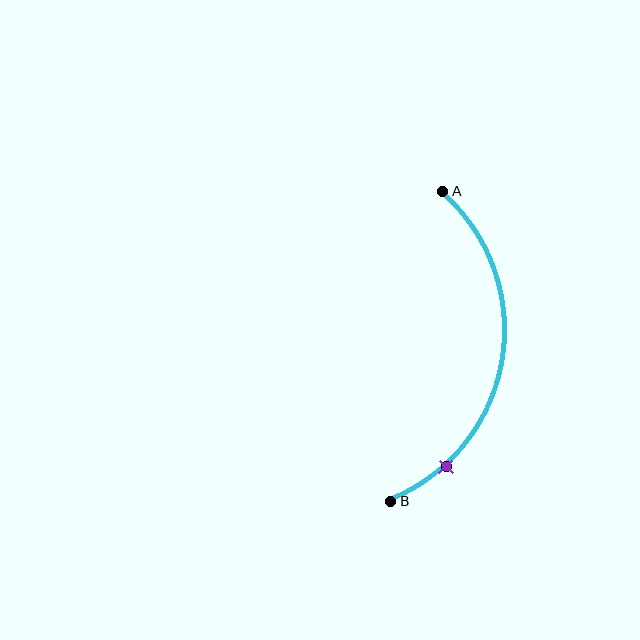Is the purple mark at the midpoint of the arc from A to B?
No. The purple mark lies on the arc but is closer to endpoint B. The arc midpoint would be at the point on the curve equidistant along the arc from both A and B.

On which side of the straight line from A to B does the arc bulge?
The arc bulges to the right of the straight line connecting A and B.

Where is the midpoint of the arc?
The arc midpoint is the point on the curve farthest from the straight line joining A and B. It sits to the right of that line.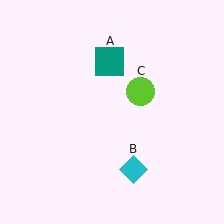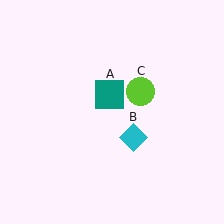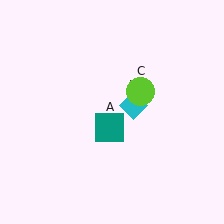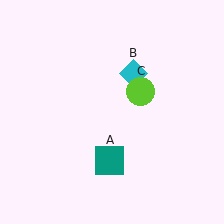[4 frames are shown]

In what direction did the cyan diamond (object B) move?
The cyan diamond (object B) moved up.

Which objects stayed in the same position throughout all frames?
Lime circle (object C) remained stationary.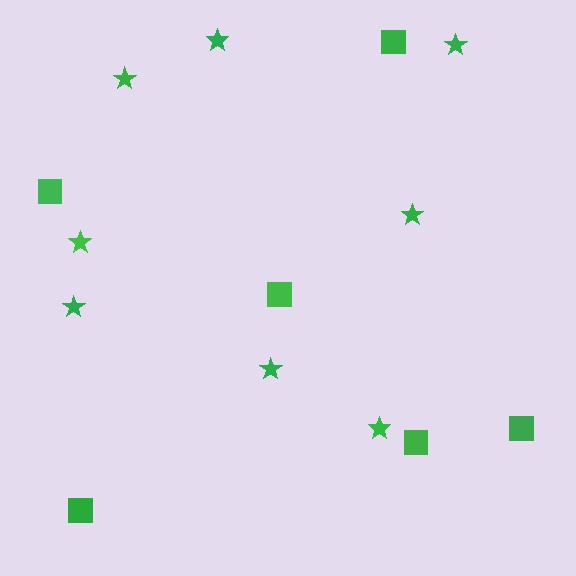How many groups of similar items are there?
There are 2 groups: one group of squares (6) and one group of stars (8).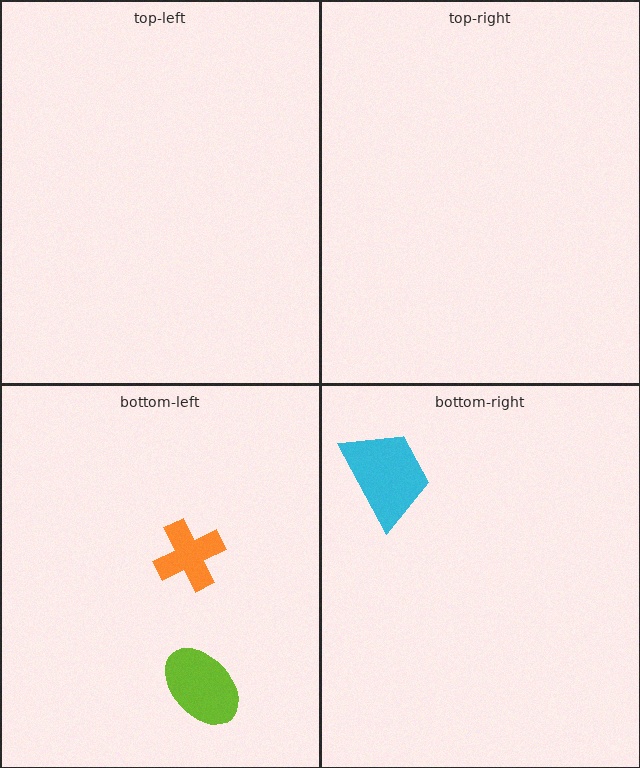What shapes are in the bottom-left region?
The orange cross, the lime ellipse.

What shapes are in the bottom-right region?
The cyan trapezoid.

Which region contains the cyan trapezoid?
The bottom-right region.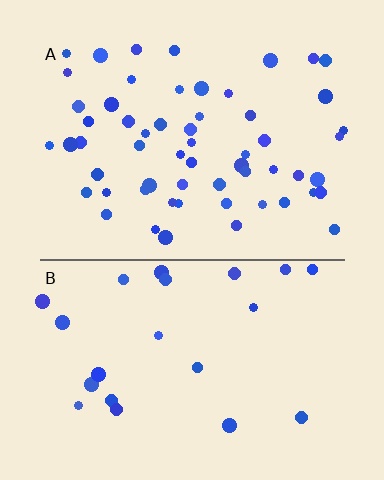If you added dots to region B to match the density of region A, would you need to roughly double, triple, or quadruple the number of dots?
Approximately triple.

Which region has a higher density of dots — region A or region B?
A (the top).